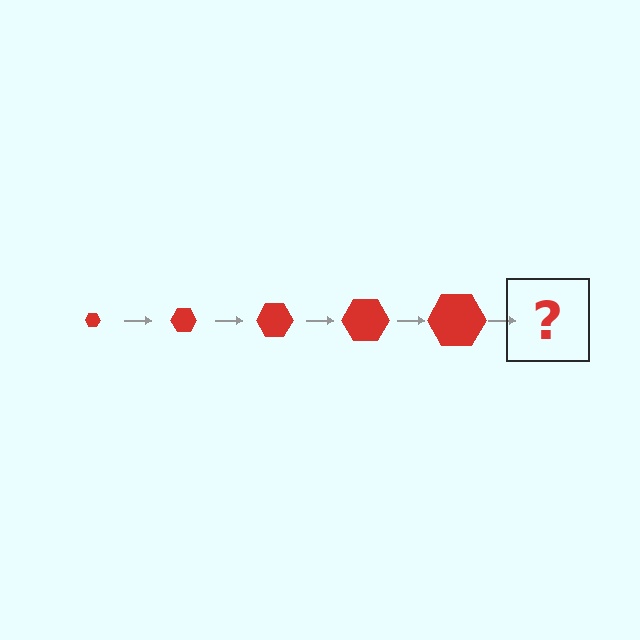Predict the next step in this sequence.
The next step is a red hexagon, larger than the previous one.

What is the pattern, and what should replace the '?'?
The pattern is that the hexagon gets progressively larger each step. The '?' should be a red hexagon, larger than the previous one.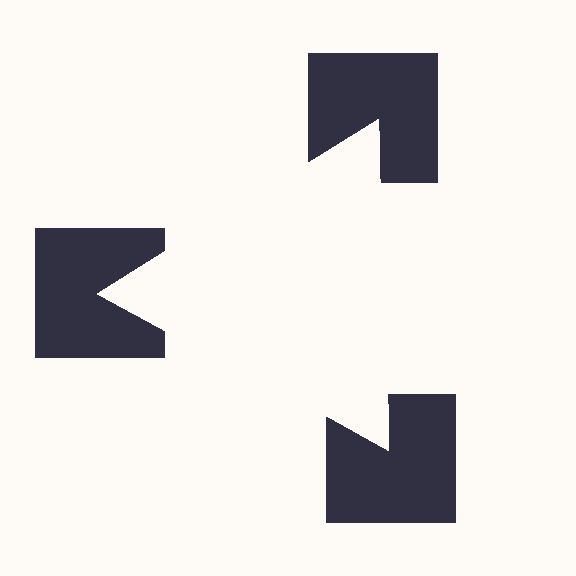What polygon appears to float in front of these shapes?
An illusory triangle — its edges are inferred from the aligned wedge cuts in the notched squares, not physically drawn.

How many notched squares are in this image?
There are 3 — one at each vertex of the illusory triangle.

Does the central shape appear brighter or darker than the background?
It typically appears slightly brighter than the background, even though no actual brightness change is drawn.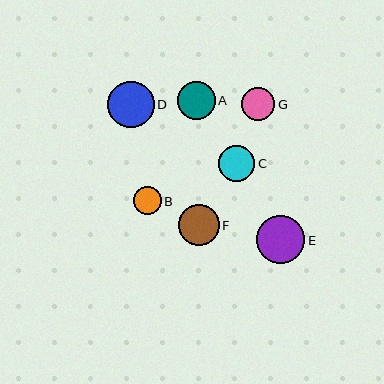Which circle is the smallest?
Circle B is the smallest with a size of approximately 28 pixels.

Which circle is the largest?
Circle E is the largest with a size of approximately 48 pixels.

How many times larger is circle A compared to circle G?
Circle A is approximately 1.1 times the size of circle G.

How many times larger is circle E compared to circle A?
Circle E is approximately 1.3 times the size of circle A.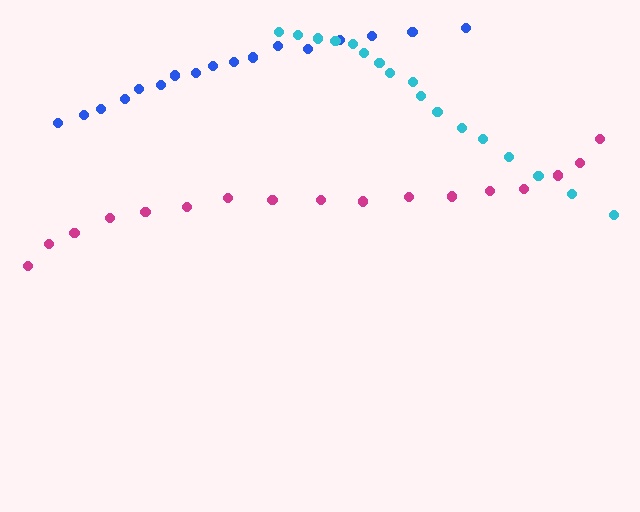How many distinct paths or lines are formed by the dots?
There are 3 distinct paths.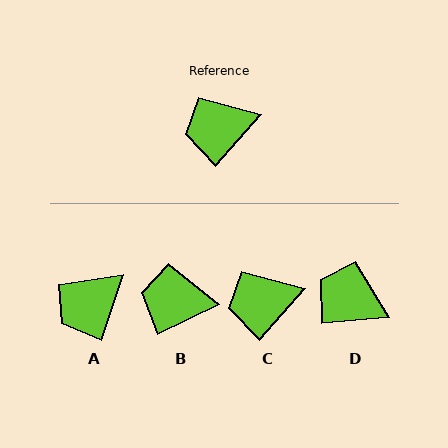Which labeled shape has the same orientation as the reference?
C.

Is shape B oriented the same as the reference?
No, it is off by about 23 degrees.